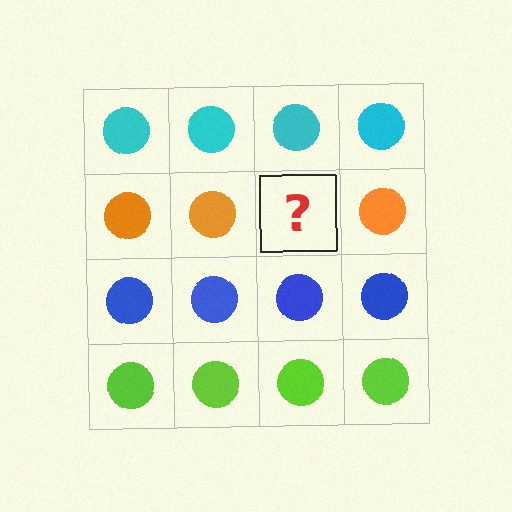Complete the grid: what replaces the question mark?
The question mark should be replaced with an orange circle.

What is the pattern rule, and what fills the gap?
The rule is that each row has a consistent color. The gap should be filled with an orange circle.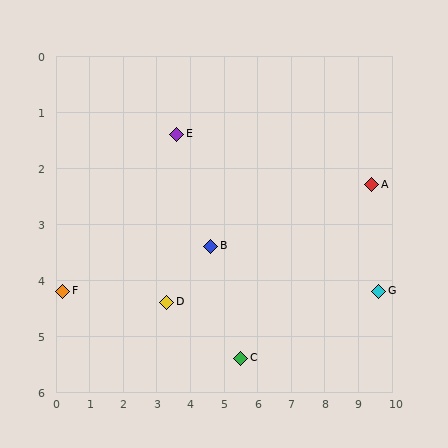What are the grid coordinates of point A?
Point A is at approximately (9.4, 2.3).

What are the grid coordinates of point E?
Point E is at approximately (3.6, 1.4).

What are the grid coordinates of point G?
Point G is at approximately (9.6, 4.2).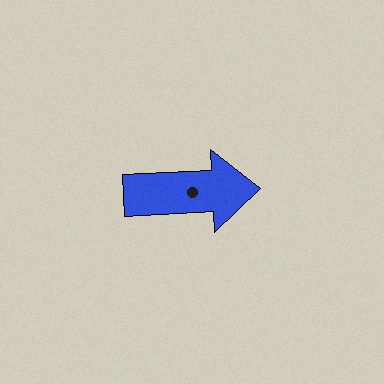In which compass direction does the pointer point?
East.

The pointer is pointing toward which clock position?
Roughly 3 o'clock.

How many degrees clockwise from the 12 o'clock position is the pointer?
Approximately 87 degrees.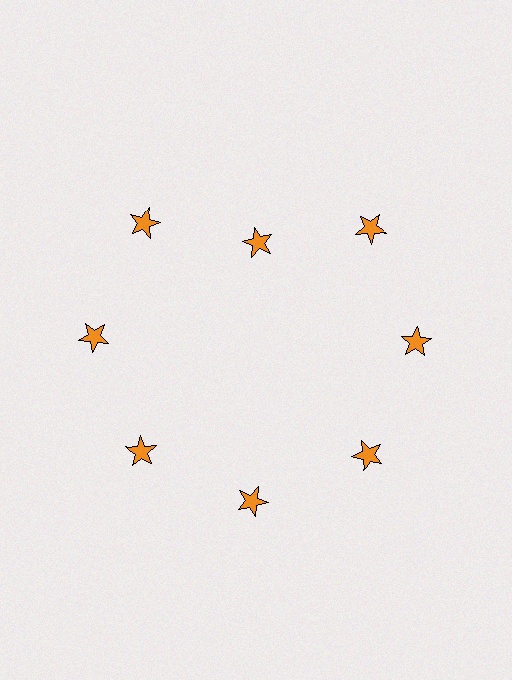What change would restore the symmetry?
The symmetry would be restored by moving it outward, back onto the ring so that all 8 stars sit at equal angles and equal distance from the center.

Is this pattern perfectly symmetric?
No. The 8 orange stars are arranged in a ring, but one element near the 12 o'clock position is pulled inward toward the center, breaking the 8-fold rotational symmetry.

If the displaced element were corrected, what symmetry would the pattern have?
It would have 8-fold rotational symmetry — the pattern would map onto itself every 45 degrees.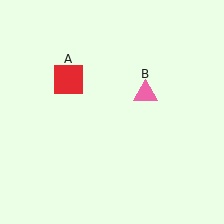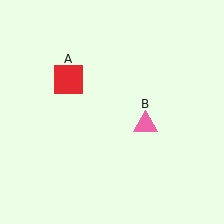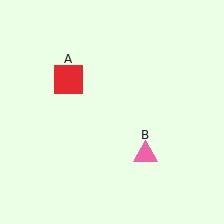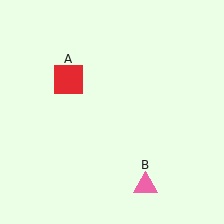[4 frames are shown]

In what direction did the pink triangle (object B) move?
The pink triangle (object B) moved down.